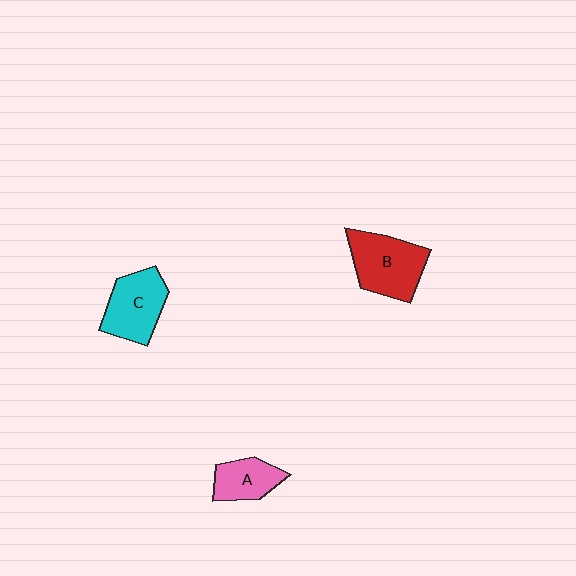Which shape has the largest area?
Shape B (red).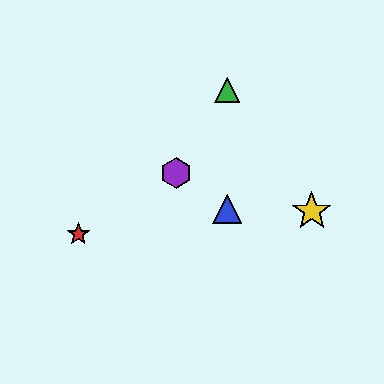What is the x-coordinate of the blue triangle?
The blue triangle is at x≈227.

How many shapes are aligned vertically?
2 shapes (the blue triangle, the green triangle) are aligned vertically.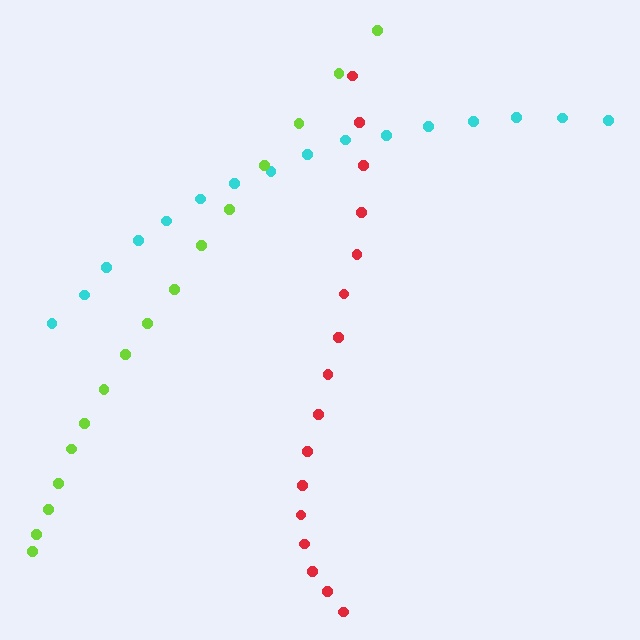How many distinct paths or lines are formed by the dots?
There are 3 distinct paths.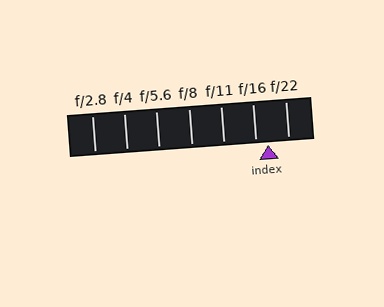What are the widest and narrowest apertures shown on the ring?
The widest aperture shown is f/2.8 and the narrowest is f/22.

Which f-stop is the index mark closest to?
The index mark is closest to f/16.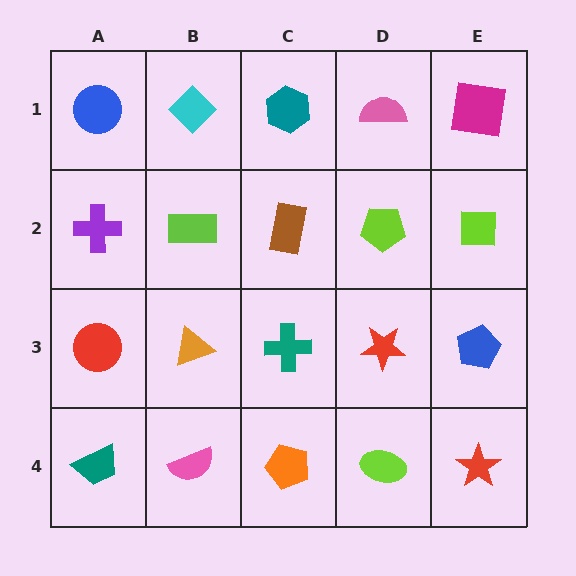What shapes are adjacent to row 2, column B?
A cyan diamond (row 1, column B), an orange triangle (row 3, column B), a purple cross (row 2, column A), a brown rectangle (row 2, column C).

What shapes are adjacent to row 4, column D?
A red star (row 3, column D), an orange pentagon (row 4, column C), a red star (row 4, column E).